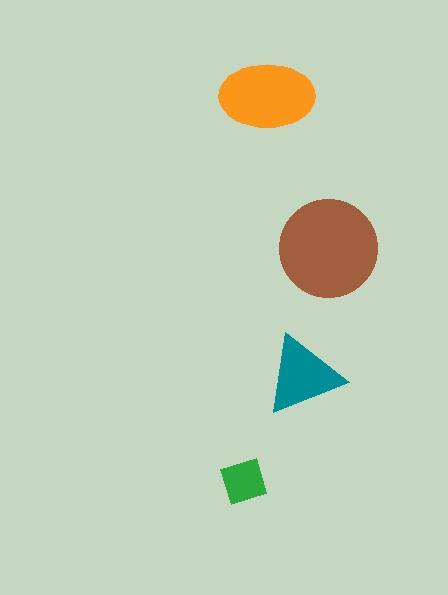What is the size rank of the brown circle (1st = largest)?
1st.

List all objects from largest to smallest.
The brown circle, the orange ellipse, the teal triangle, the green diamond.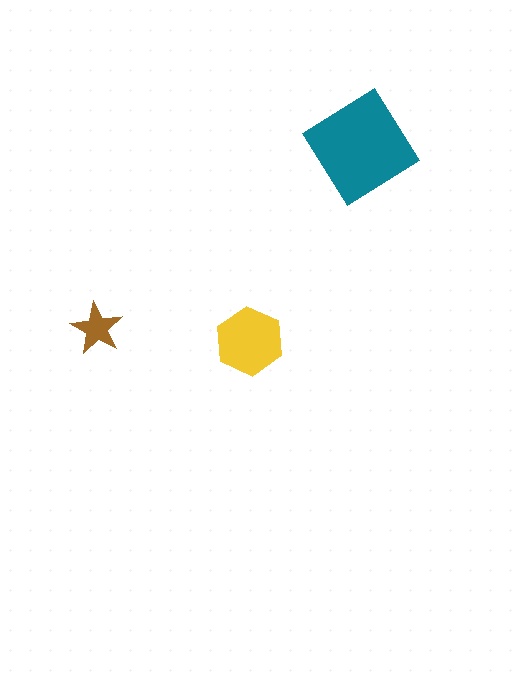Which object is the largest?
The teal diamond.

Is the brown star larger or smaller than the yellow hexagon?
Smaller.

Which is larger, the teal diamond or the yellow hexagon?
The teal diamond.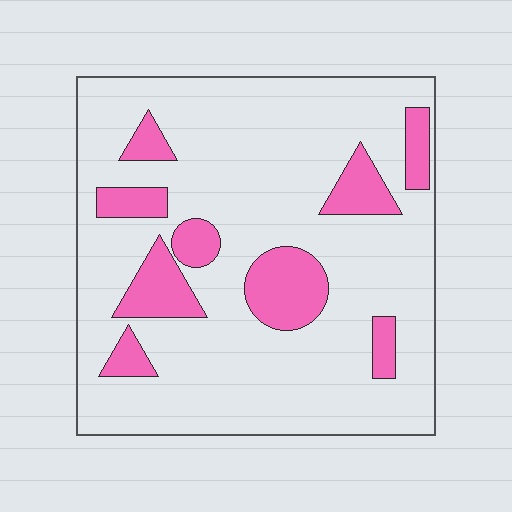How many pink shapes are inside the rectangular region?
9.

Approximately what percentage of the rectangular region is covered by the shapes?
Approximately 20%.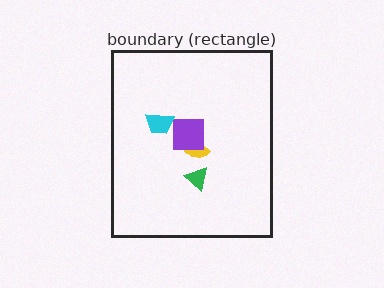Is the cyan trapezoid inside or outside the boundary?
Inside.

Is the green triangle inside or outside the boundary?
Inside.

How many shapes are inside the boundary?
4 inside, 0 outside.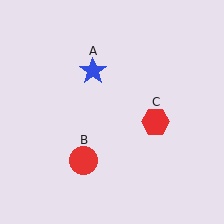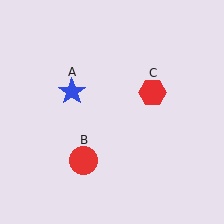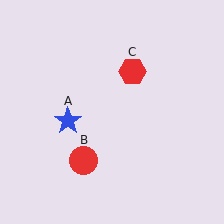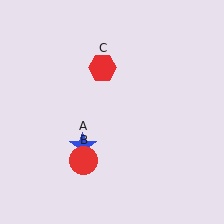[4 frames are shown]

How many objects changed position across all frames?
2 objects changed position: blue star (object A), red hexagon (object C).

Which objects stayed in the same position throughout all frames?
Red circle (object B) remained stationary.